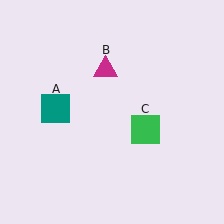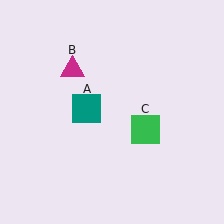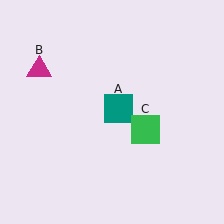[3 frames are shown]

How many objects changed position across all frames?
2 objects changed position: teal square (object A), magenta triangle (object B).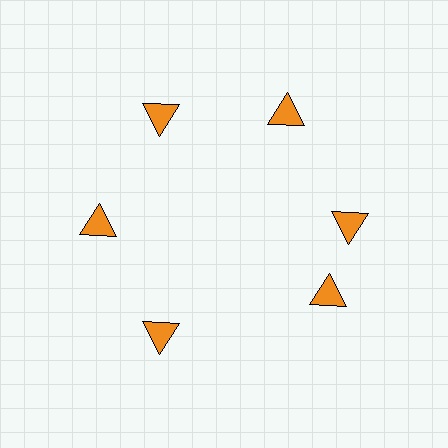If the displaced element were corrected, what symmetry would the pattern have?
It would have 6-fold rotational symmetry — the pattern would map onto itself every 60 degrees.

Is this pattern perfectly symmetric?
No. The 6 orange triangles are arranged in a ring, but one element near the 5 o'clock position is rotated out of alignment along the ring, breaking the 6-fold rotational symmetry.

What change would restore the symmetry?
The symmetry would be restored by rotating it back into even spacing with its neighbors so that all 6 triangles sit at equal angles and equal distance from the center.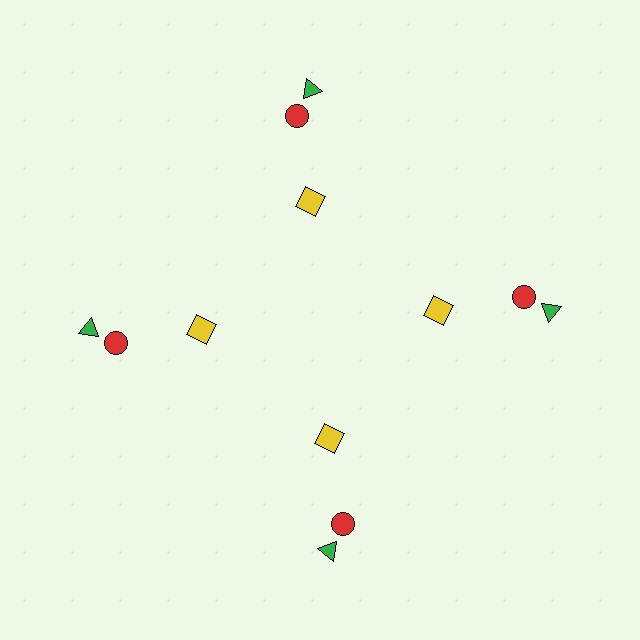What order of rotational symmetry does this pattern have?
This pattern has 4-fold rotational symmetry.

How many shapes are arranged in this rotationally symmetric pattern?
There are 12 shapes, arranged in 4 groups of 3.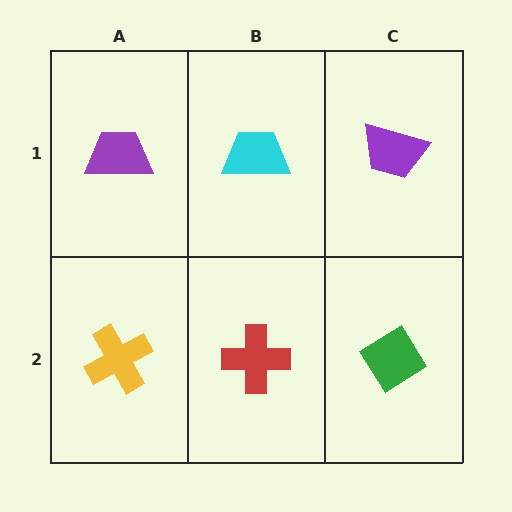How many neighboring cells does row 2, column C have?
2.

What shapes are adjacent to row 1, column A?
A yellow cross (row 2, column A), a cyan trapezoid (row 1, column B).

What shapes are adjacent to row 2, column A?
A purple trapezoid (row 1, column A), a red cross (row 2, column B).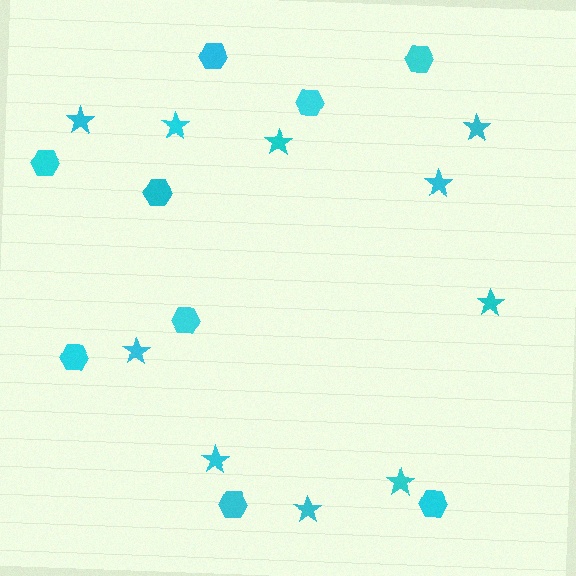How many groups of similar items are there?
There are 2 groups: one group of hexagons (9) and one group of stars (10).